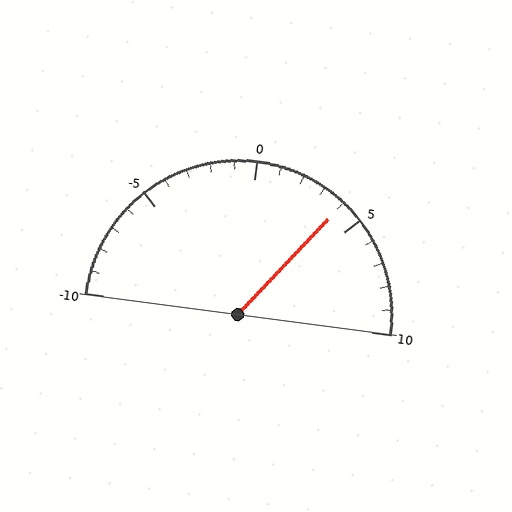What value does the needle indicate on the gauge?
The needle indicates approximately 4.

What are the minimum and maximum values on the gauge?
The gauge ranges from -10 to 10.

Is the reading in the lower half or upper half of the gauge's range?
The reading is in the upper half of the range (-10 to 10).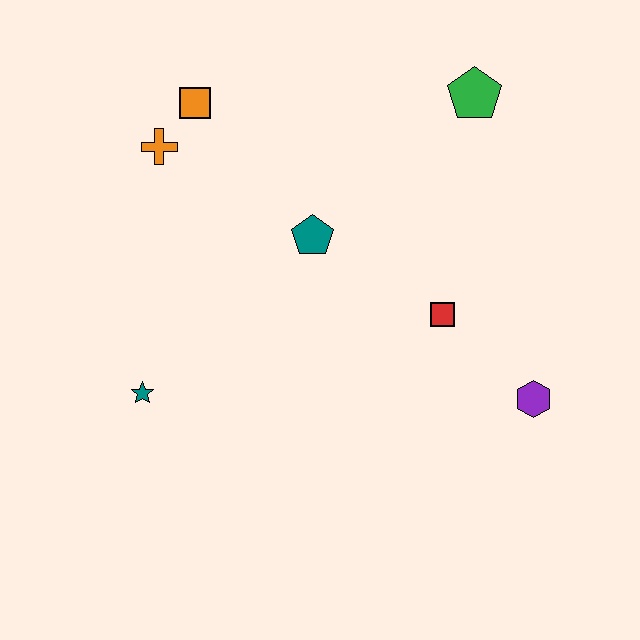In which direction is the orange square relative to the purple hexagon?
The orange square is to the left of the purple hexagon.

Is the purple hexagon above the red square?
No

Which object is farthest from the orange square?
The purple hexagon is farthest from the orange square.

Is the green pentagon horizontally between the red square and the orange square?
No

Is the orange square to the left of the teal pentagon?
Yes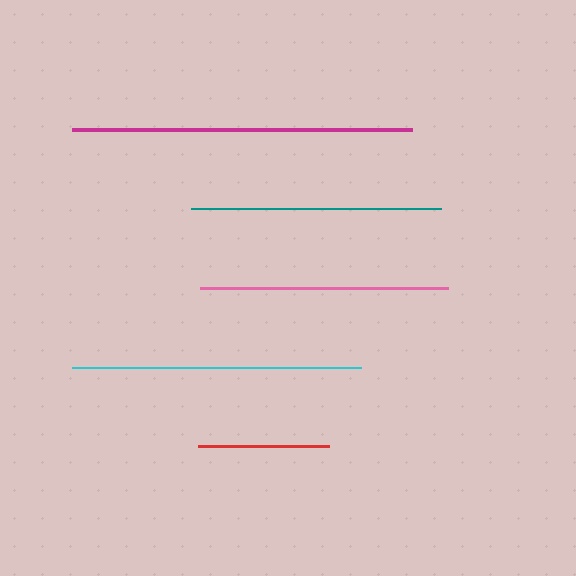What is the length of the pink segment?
The pink segment is approximately 248 pixels long.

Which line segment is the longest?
The magenta line is the longest at approximately 340 pixels.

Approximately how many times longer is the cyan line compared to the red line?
The cyan line is approximately 2.2 times the length of the red line.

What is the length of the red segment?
The red segment is approximately 131 pixels long.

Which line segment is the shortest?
The red line is the shortest at approximately 131 pixels.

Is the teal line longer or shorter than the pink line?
The teal line is longer than the pink line.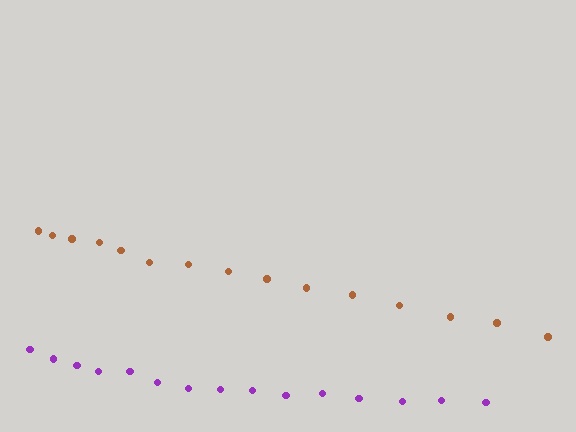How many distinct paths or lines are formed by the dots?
There are 2 distinct paths.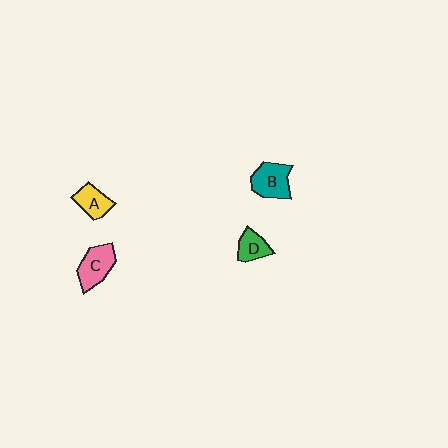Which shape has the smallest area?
Shape D (green).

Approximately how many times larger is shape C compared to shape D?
Approximately 1.5 times.